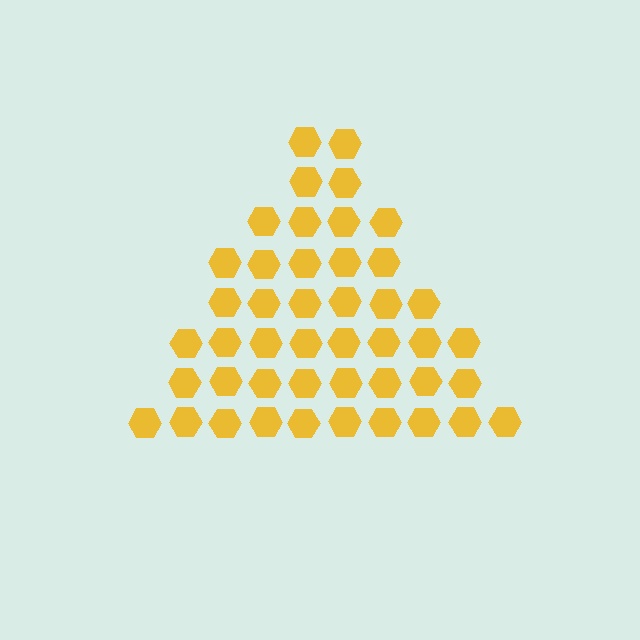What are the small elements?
The small elements are hexagons.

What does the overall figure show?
The overall figure shows a triangle.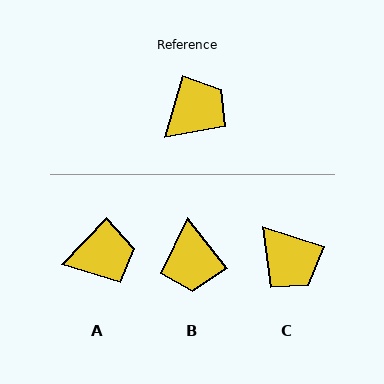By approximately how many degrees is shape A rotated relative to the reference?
Approximately 28 degrees clockwise.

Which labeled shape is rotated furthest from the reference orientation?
B, about 126 degrees away.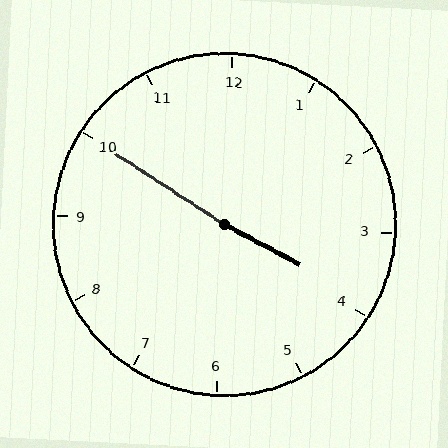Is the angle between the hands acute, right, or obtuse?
It is obtuse.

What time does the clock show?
3:50.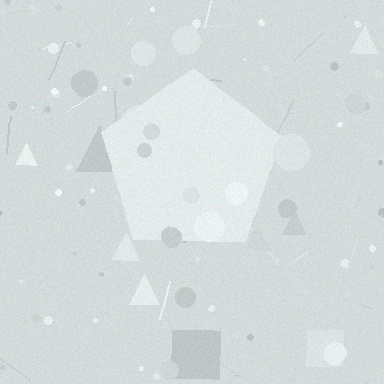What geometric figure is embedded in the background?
A pentagon is embedded in the background.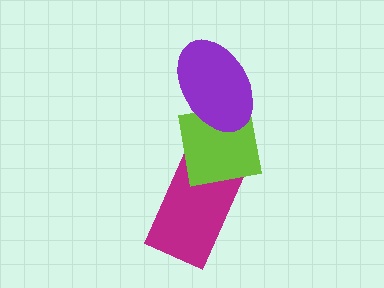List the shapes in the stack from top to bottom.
From top to bottom: the purple ellipse, the lime square, the magenta rectangle.